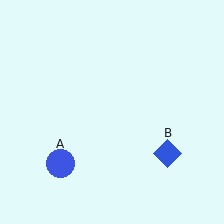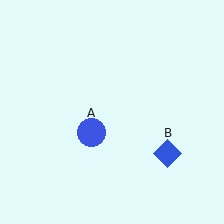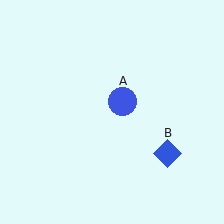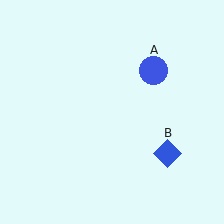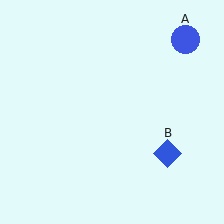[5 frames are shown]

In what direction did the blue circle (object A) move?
The blue circle (object A) moved up and to the right.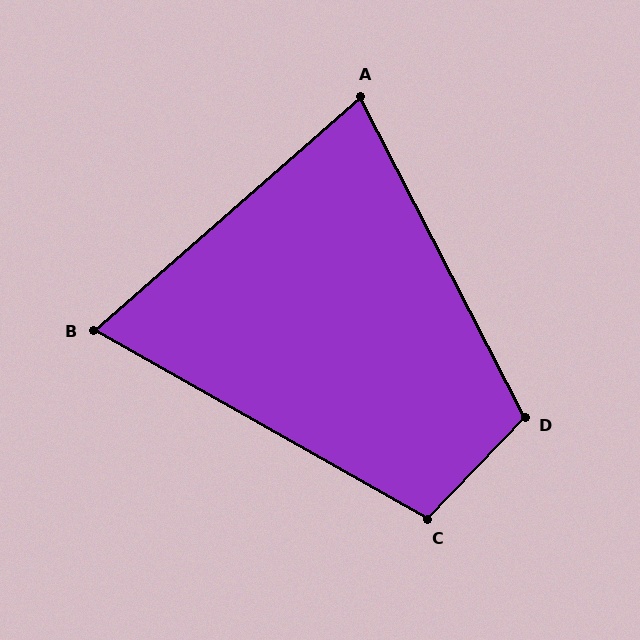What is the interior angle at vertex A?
Approximately 76 degrees (acute).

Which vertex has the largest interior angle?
D, at approximately 109 degrees.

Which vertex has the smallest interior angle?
B, at approximately 71 degrees.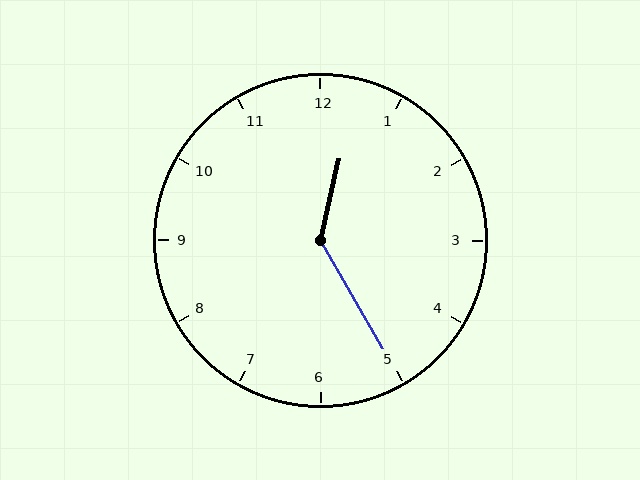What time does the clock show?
12:25.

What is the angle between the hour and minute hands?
Approximately 138 degrees.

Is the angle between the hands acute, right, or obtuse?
It is obtuse.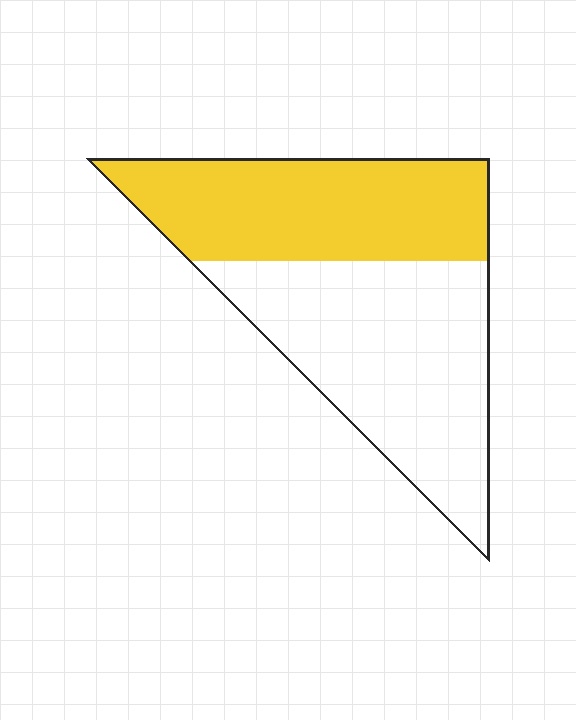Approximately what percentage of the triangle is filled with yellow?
Approximately 45%.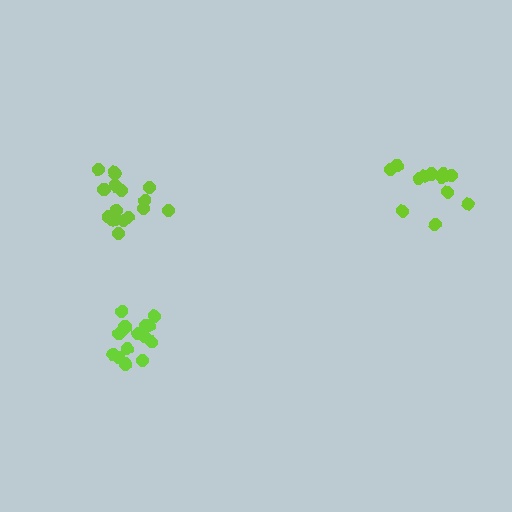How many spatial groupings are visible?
There are 3 spatial groupings.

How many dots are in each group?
Group 1: 15 dots, Group 2: 12 dots, Group 3: 17 dots (44 total).